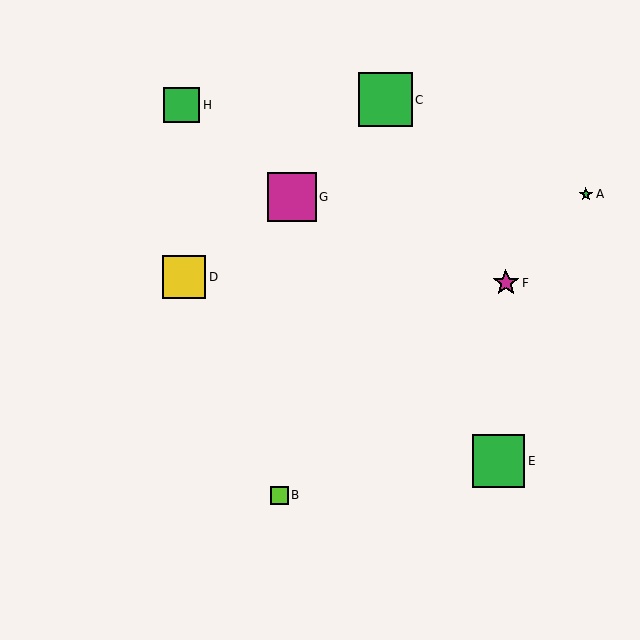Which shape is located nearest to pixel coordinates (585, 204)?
The green star (labeled A) at (586, 194) is nearest to that location.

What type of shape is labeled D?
Shape D is a yellow square.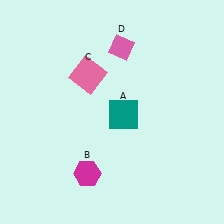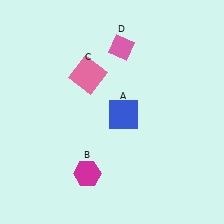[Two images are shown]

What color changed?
The square (A) changed from teal in Image 1 to blue in Image 2.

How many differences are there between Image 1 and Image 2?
There is 1 difference between the two images.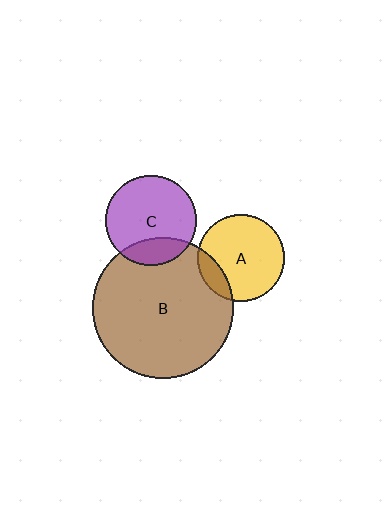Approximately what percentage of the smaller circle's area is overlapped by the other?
Approximately 20%.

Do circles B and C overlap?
Yes.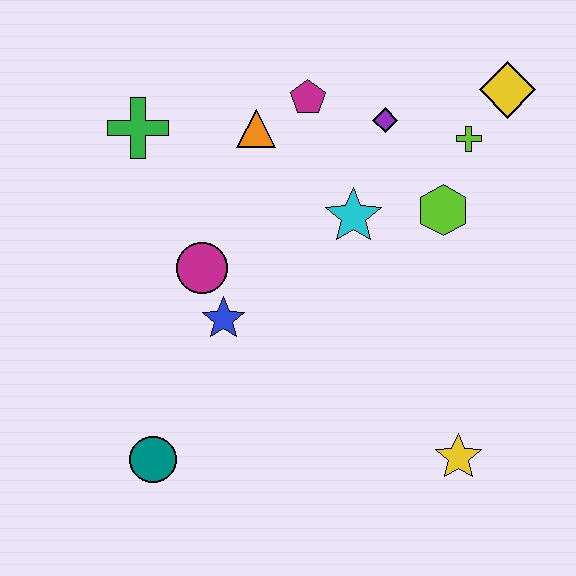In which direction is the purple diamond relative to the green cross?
The purple diamond is to the right of the green cross.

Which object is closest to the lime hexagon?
The lime cross is closest to the lime hexagon.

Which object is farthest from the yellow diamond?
The teal circle is farthest from the yellow diamond.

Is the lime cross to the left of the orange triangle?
No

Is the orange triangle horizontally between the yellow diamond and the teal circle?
Yes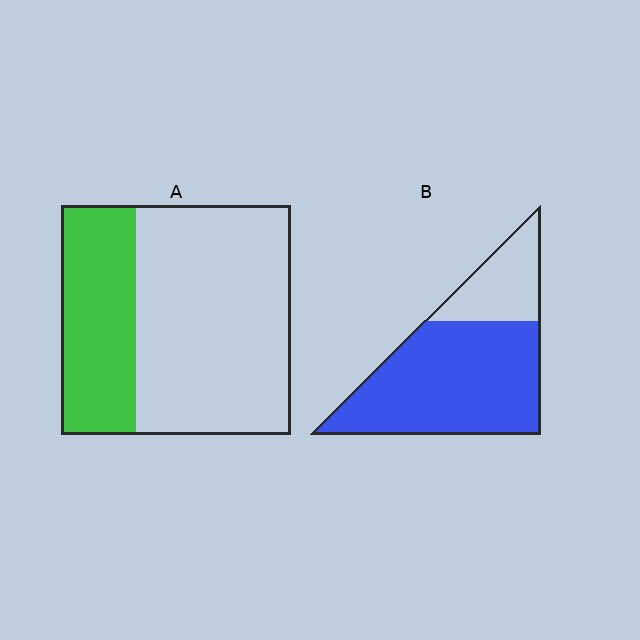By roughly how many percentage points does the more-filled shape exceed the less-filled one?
By roughly 40 percentage points (B over A).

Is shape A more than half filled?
No.